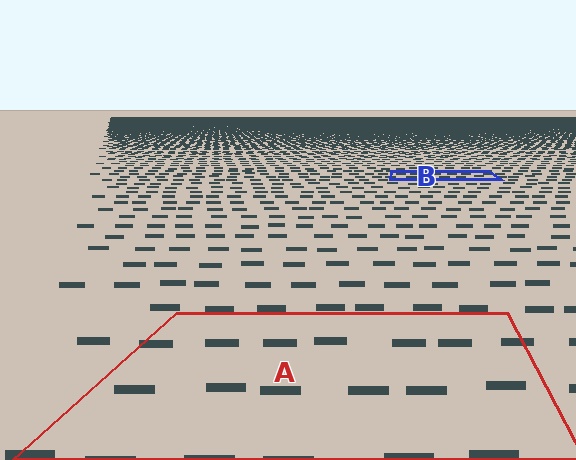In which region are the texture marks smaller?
The texture marks are smaller in region B, because it is farther away.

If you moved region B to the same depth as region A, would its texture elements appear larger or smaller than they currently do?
They would appear larger. At a closer depth, the same texture elements are projected at a bigger on-screen size.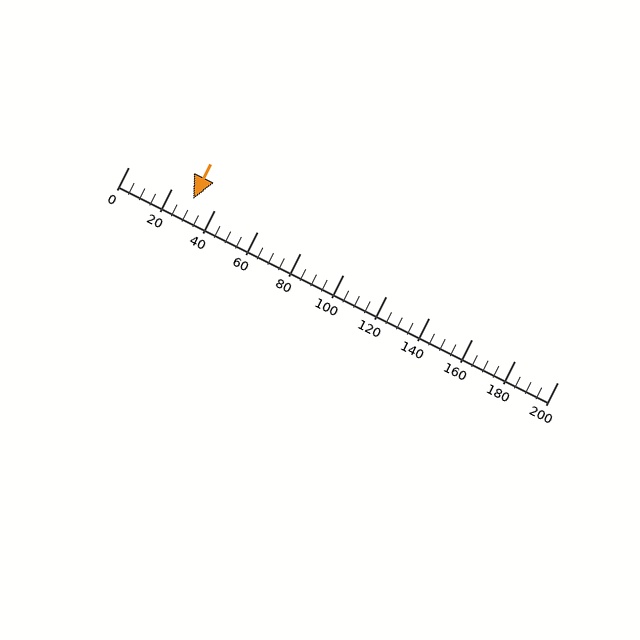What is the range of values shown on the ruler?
The ruler shows values from 0 to 200.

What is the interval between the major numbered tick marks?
The major tick marks are spaced 20 units apart.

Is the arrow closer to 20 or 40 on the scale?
The arrow is closer to 40.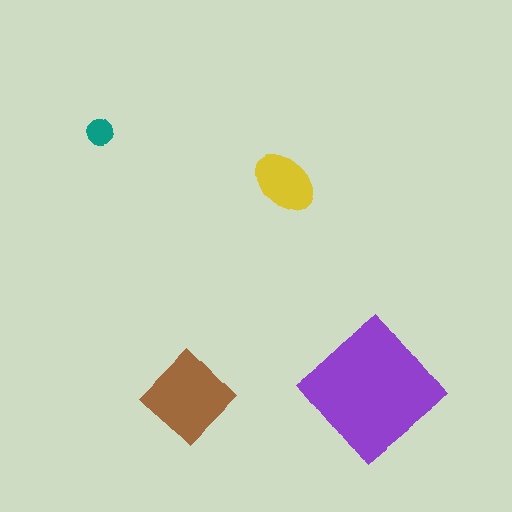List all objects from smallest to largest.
The teal circle, the yellow ellipse, the brown diamond, the purple diamond.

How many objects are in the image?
There are 4 objects in the image.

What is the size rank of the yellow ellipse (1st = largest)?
3rd.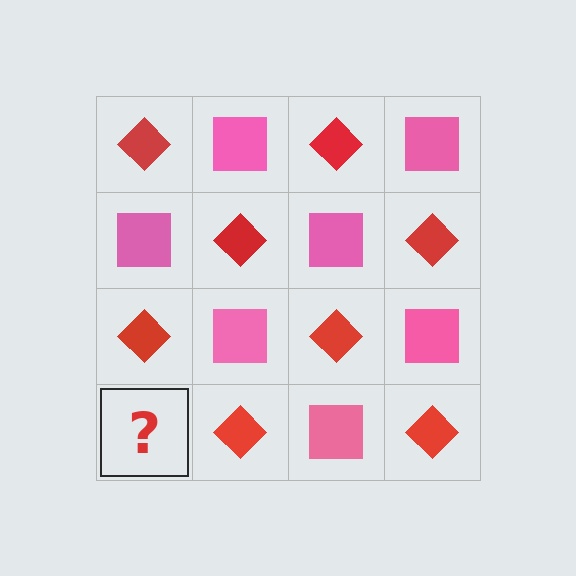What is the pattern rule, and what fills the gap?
The rule is that it alternates red diamond and pink square in a checkerboard pattern. The gap should be filled with a pink square.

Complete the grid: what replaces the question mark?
The question mark should be replaced with a pink square.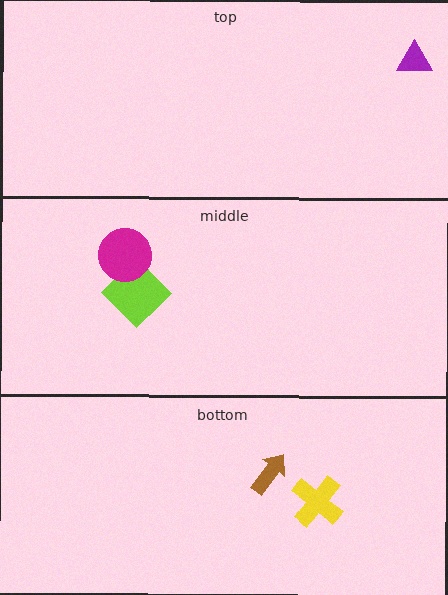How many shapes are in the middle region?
2.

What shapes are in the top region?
The purple triangle.